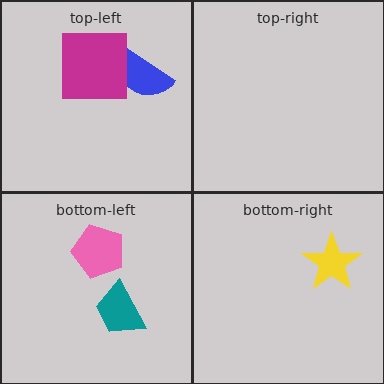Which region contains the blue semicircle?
The top-left region.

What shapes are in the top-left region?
The blue semicircle, the magenta square.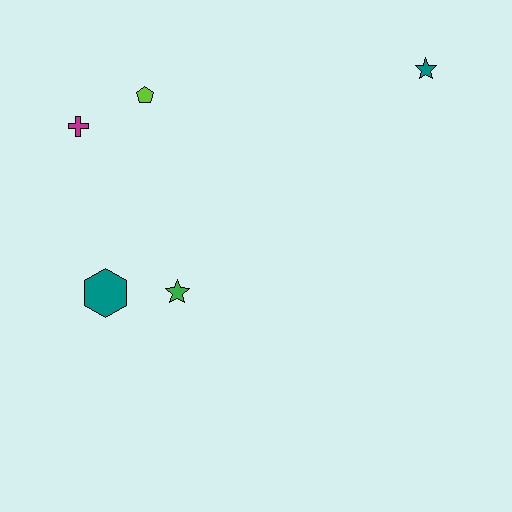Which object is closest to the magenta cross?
The lime pentagon is closest to the magenta cross.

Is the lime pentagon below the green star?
No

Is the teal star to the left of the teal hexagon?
No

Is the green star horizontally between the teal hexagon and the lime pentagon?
No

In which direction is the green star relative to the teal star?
The green star is to the left of the teal star.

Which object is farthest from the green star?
The teal star is farthest from the green star.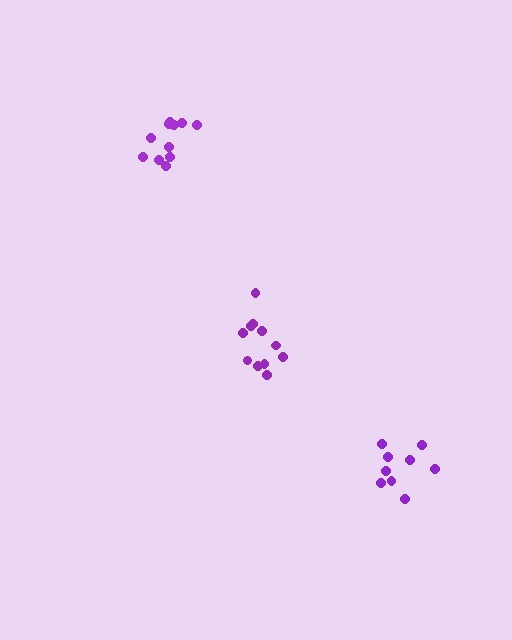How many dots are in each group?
Group 1: 11 dots, Group 2: 9 dots, Group 3: 11 dots (31 total).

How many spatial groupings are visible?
There are 3 spatial groupings.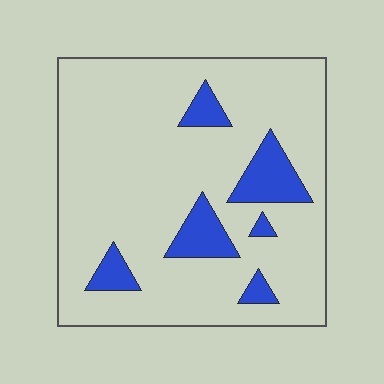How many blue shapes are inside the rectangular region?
6.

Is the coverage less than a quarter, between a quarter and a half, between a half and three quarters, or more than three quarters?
Less than a quarter.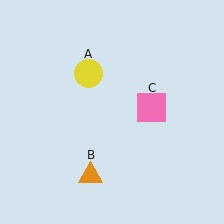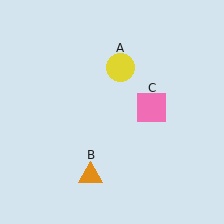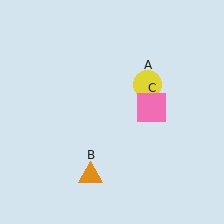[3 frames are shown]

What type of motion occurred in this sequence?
The yellow circle (object A) rotated clockwise around the center of the scene.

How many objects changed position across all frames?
1 object changed position: yellow circle (object A).